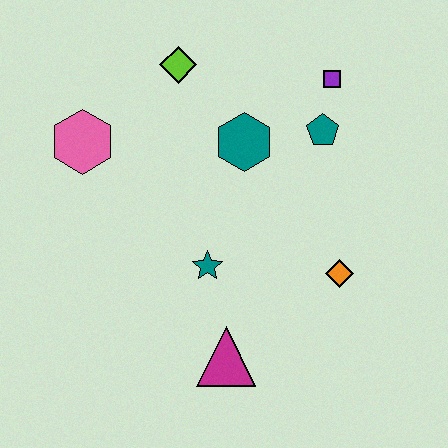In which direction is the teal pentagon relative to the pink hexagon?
The teal pentagon is to the right of the pink hexagon.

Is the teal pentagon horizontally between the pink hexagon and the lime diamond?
No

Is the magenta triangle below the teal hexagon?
Yes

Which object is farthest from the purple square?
The magenta triangle is farthest from the purple square.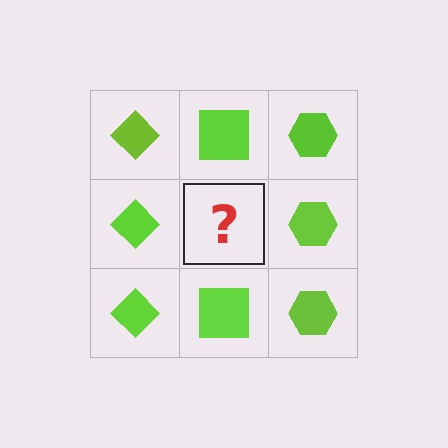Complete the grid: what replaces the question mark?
The question mark should be replaced with a lime square.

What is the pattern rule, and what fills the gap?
The rule is that each column has a consistent shape. The gap should be filled with a lime square.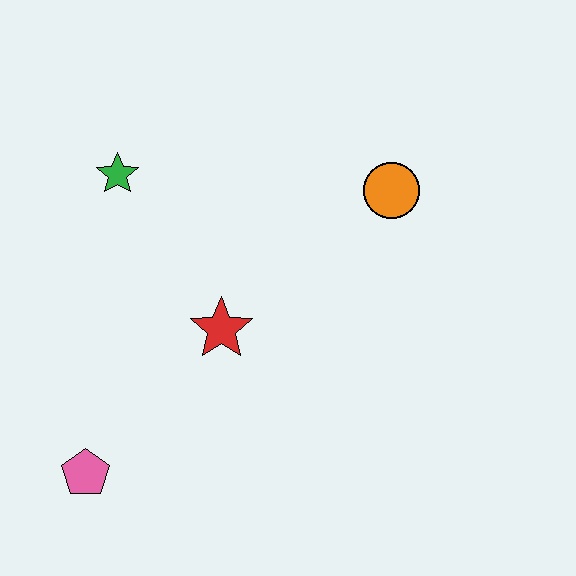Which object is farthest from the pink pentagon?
The orange circle is farthest from the pink pentagon.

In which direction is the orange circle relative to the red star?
The orange circle is to the right of the red star.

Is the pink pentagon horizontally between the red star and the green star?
No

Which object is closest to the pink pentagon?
The red star is closest to the pink pentagon.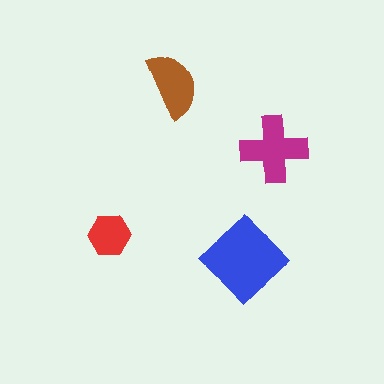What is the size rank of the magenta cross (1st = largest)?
2nd.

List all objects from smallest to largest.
The red hexagon, the brown semicircle, the magenta cross, the blue diamond.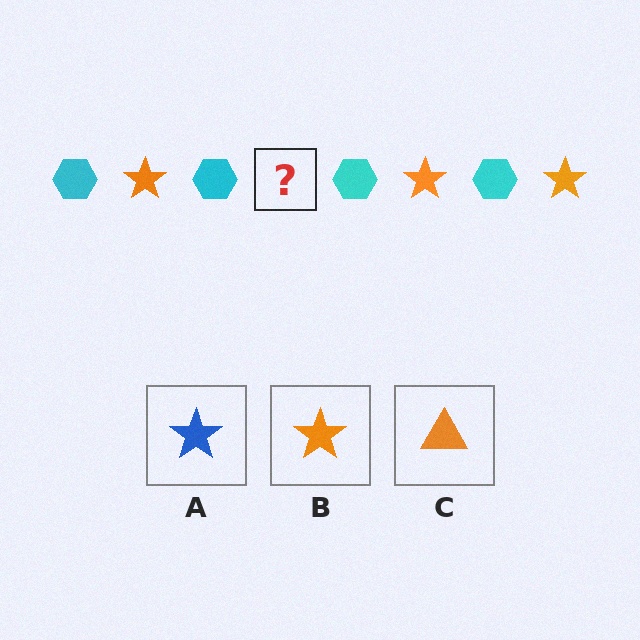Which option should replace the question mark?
Option B.